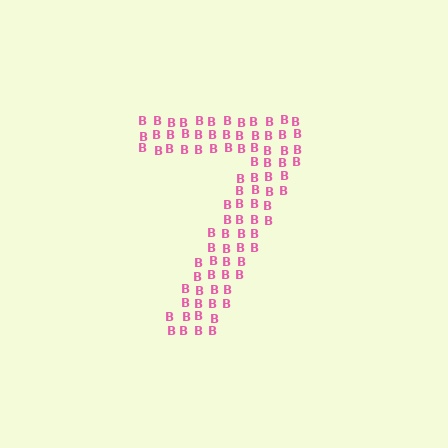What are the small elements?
The small elements are letter B's.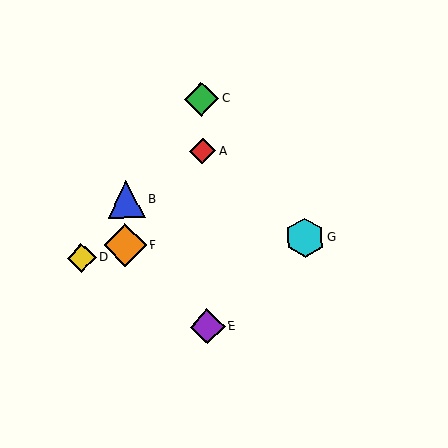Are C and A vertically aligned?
Yes, both are at x≈202.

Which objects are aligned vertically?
Objects A, C, E are aligned vertically.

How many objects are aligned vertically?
3 objects (A, C, E) are aligned vertically.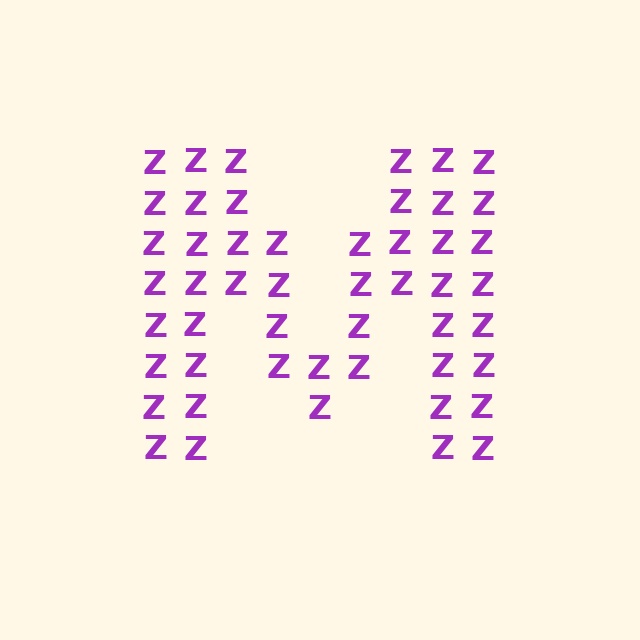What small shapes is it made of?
It is made of small letter Z's.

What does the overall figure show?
The overall figure shows the letter M.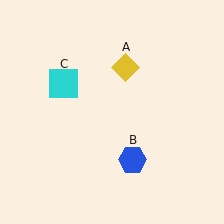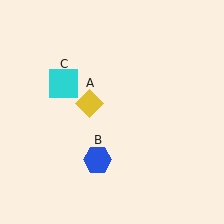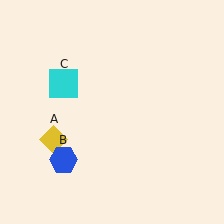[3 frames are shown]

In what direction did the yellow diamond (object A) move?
The yellow diamond (object A) moved down and to the left.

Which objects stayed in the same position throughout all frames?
Cyan square (object C) remained stationary.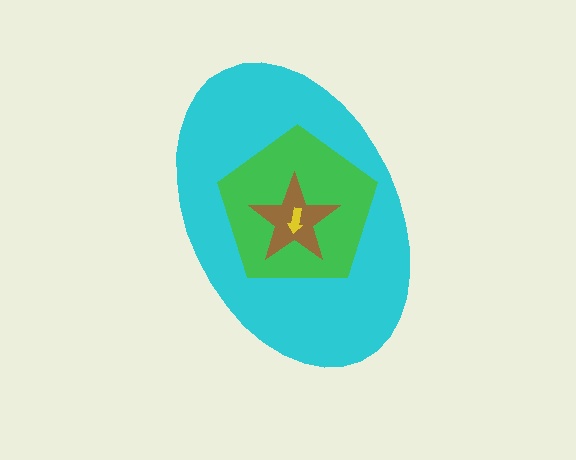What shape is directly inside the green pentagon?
The brown star.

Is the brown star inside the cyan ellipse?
Yes.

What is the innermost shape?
The yellow arrow.